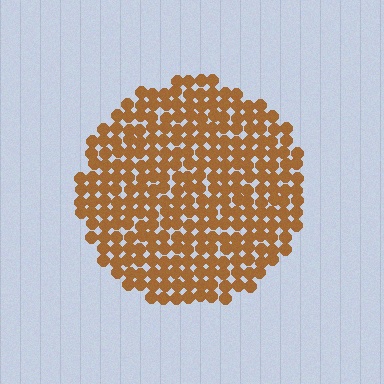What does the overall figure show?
The overall figure shows a circle.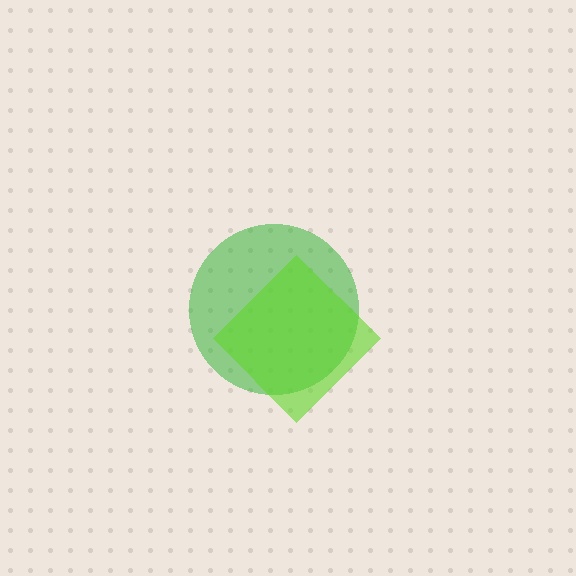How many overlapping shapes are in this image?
There are 2 overlapping shapes in the image.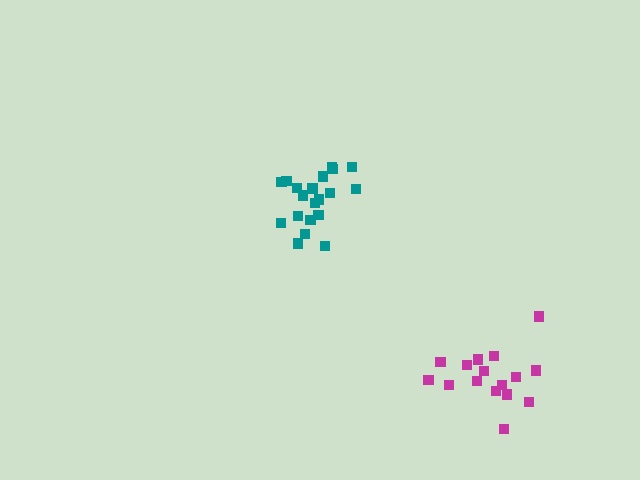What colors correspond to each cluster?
The clusters are colored: teal, magenta.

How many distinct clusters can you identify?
There are 2 distinct clusters.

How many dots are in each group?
Group 1: 20 dots, Group 2: 16 dots (36 total).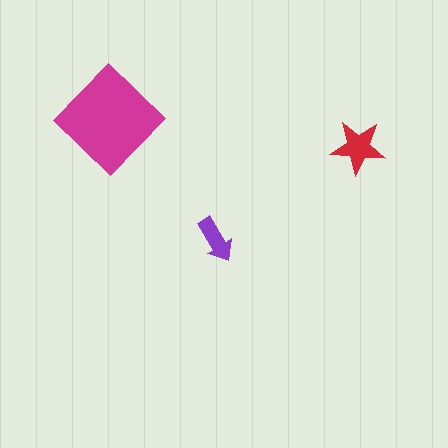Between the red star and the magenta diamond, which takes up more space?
The magenta diamond.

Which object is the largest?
The magenta diamond.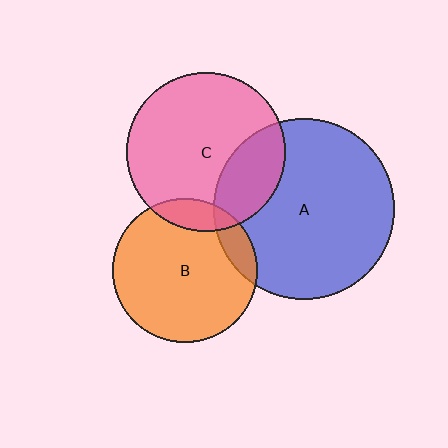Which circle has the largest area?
Circle A (blue).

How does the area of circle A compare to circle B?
Approximately 1.6 times.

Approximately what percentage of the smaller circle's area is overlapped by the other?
Approximately 10%.